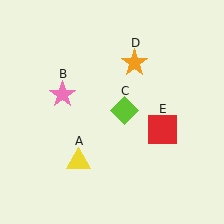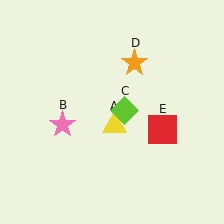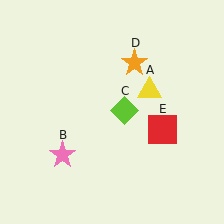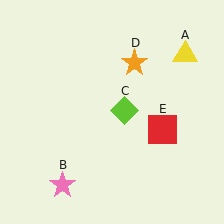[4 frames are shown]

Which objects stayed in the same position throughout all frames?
Lime diamond (object C) and orange star (object D) and red square (object E) remained stationary.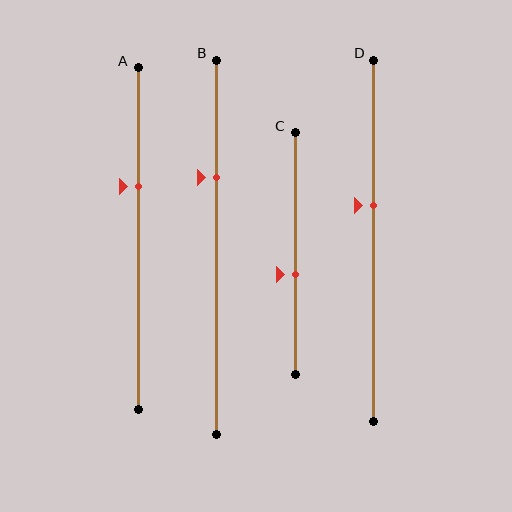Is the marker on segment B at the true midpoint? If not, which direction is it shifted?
No, the marker on segment B is shifted upward by about 19% of the segment length.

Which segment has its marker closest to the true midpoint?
Segment C has its marker closest to the true midpoint.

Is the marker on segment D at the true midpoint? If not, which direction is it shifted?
No, the marker on segment D is shifted upward by about 10% of the segment length.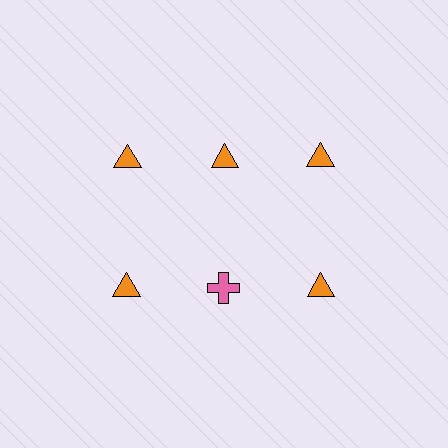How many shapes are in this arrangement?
There are 6 shapes arranged in a grid pattern.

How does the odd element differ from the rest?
It differs in both color (pink instead of orange) and shape (cross instead of triangle).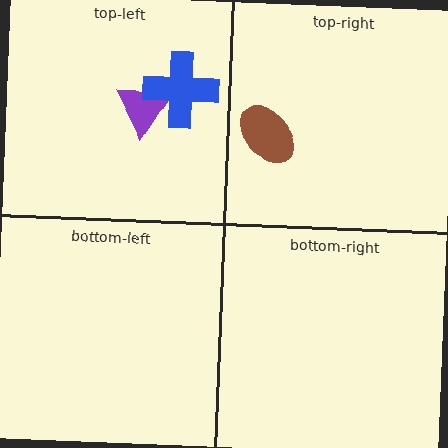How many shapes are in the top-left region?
2.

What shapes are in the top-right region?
The brown ellipse.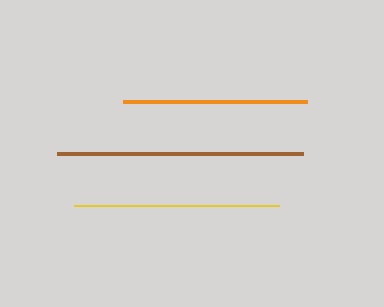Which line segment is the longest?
The brown line is the longest at approximately 246 pixels.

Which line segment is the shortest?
The orange line is the shortest at approximately 183 pixels.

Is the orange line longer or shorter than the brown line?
The brown line is longer than the orange line.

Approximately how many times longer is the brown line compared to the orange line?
The brown line is approximately 1.3 times the length of the orange line.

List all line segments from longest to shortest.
From longest to shortest: brown, yellow, orange.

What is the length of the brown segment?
The brown segment is approximately 246 pixels long.